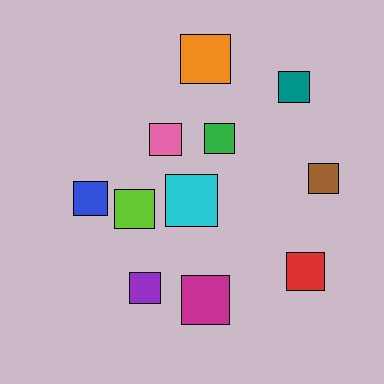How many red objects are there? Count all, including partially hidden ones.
There is 1 red object.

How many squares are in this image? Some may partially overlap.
There are 11 squares.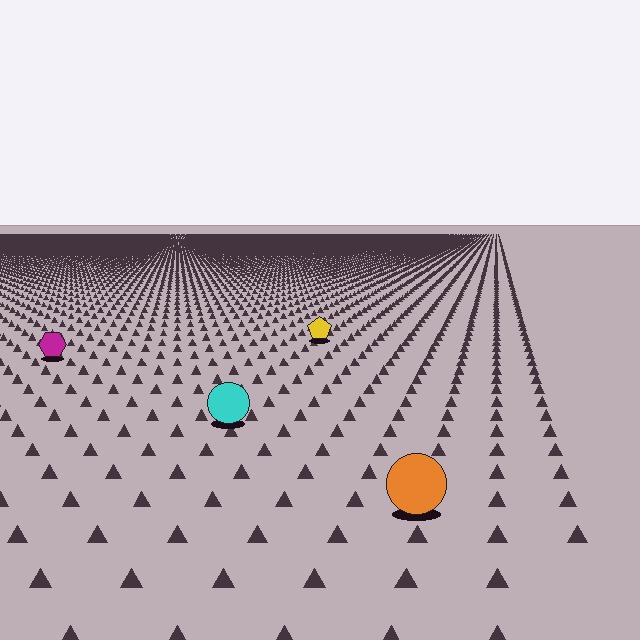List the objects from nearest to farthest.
From nearest to farthest: the orange circle, the cyan circle, the magenta hexagon, the yellow pentagon.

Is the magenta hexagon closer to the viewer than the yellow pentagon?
Yes. The magenta hexagon is closer — you can tell from the texture gradient: the ground texture is coarser near it.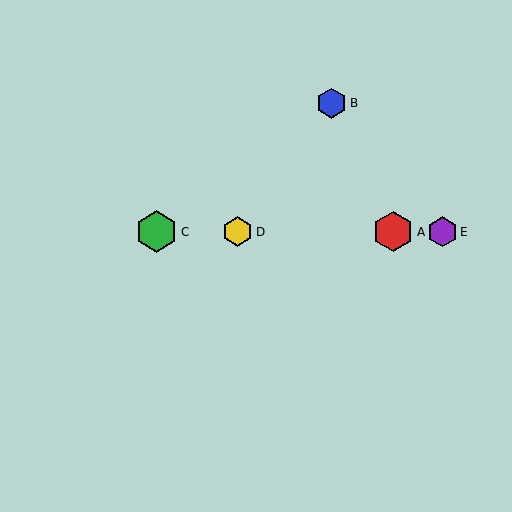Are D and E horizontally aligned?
Yes, both are at y≈232.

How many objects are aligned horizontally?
4 objects (A, C, D, E) are aligned horizontally.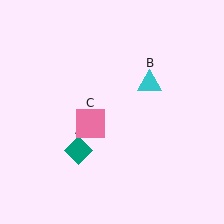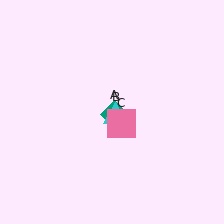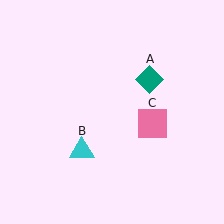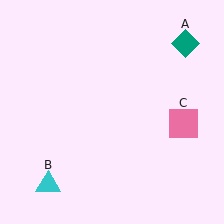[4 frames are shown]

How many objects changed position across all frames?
3 objects changed position: teal diamond (object A), cyan triangle (object B), pink square (object C).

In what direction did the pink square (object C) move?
The pink square (object C) moved right.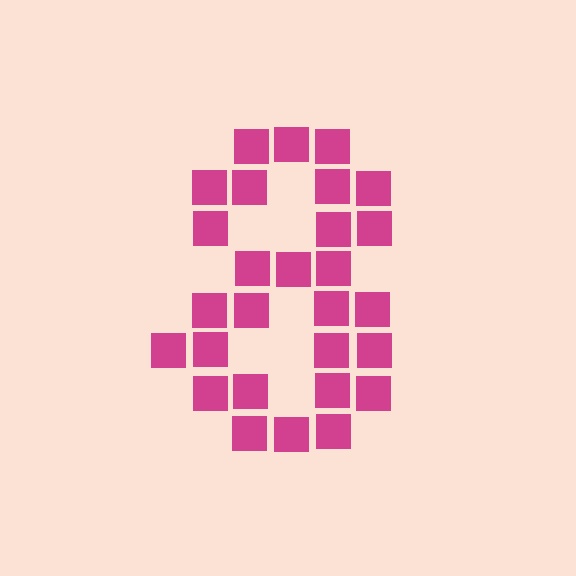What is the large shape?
The large shape is the digit 8.